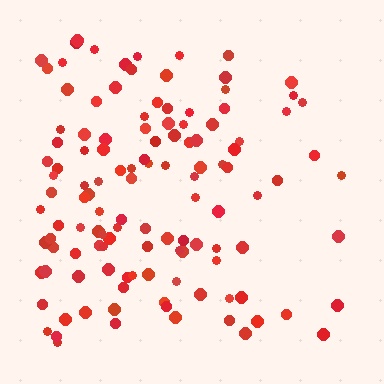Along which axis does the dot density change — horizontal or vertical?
Horizontal.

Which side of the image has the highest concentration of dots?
The left.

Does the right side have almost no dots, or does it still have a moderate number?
Still a moderate number, just noticeably fewer than the left.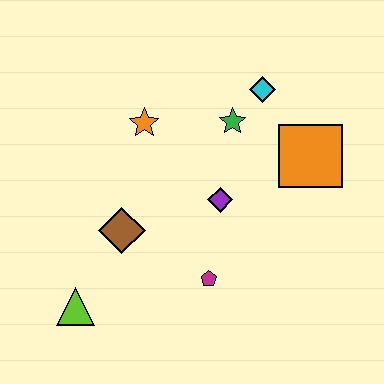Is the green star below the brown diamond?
No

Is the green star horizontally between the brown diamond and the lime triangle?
No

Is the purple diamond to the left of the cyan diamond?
Yes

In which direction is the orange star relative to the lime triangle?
The orange star is above the lime triangle.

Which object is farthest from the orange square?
The lime triangle is farthest from the orange square.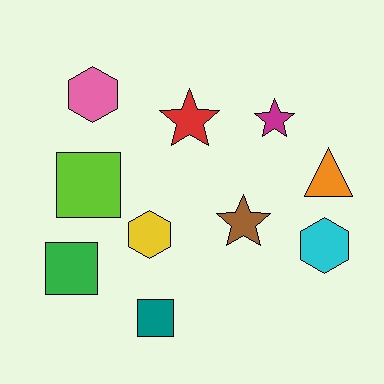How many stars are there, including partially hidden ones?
There are 3 stars.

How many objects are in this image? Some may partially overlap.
There are 10 objects.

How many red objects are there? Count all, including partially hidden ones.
There is 1 red object.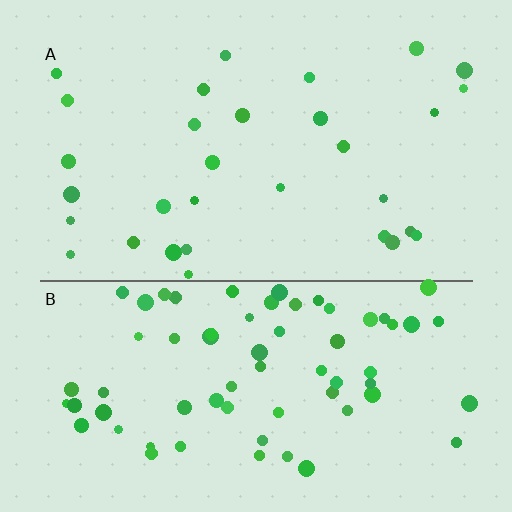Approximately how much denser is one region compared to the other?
Approximately 2.2× — region B over region A.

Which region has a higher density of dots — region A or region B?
B (the bottom).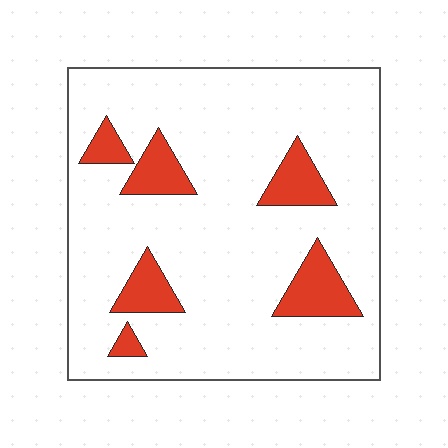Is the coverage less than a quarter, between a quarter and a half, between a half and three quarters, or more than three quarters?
Less than a quarter.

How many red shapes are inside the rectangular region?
6.